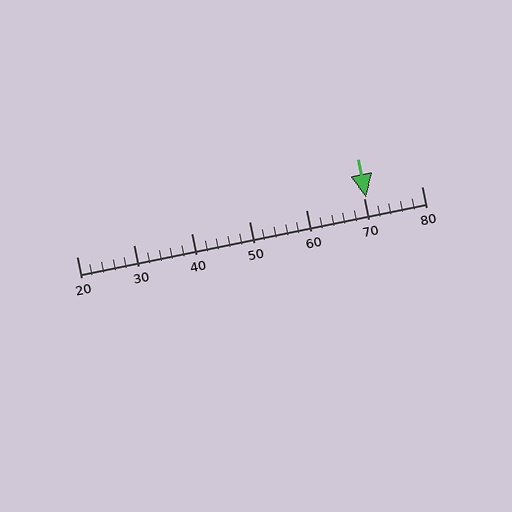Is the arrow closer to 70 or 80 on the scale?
The arrow is closer to 70.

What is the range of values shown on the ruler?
The ruler shows values from 20 to 80.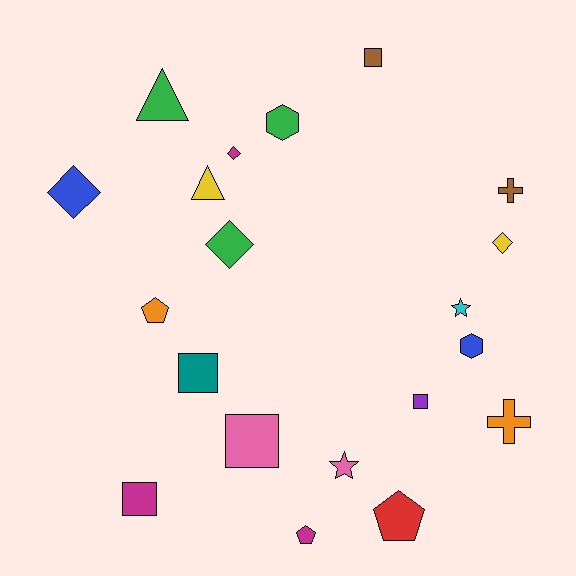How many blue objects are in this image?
There are 2 blue objects.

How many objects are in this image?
There are 20 objects.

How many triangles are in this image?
There are 2 triangles.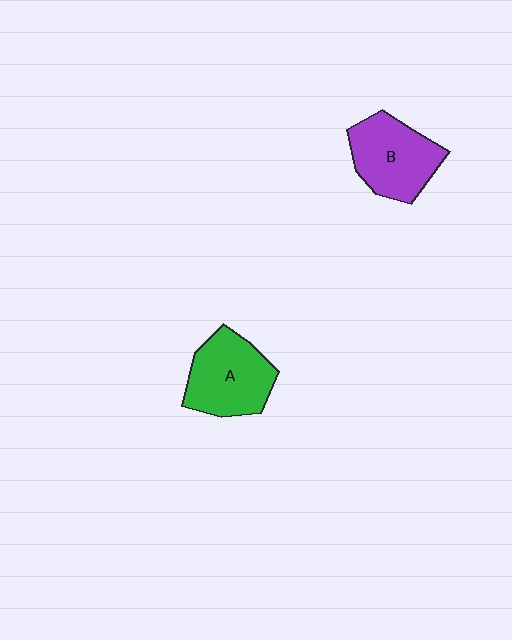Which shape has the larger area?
Shape A (green).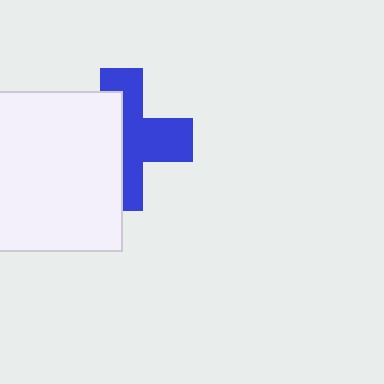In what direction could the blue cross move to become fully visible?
The blue cross could move right. That would shift it out from behind the white square entirely.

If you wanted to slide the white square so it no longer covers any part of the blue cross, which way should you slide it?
Slide it left — that is the most direct way to separate the two shapes.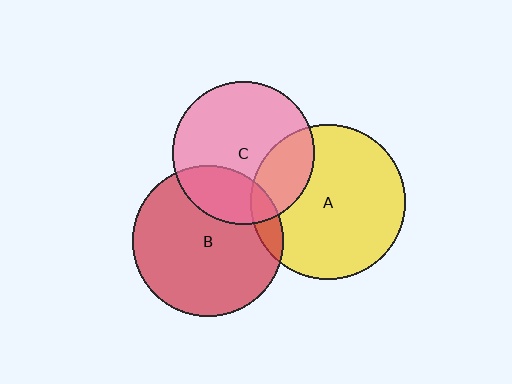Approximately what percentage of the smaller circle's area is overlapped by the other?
Approximately 25%.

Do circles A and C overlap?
Yes.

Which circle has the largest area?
Circle A (yellow).